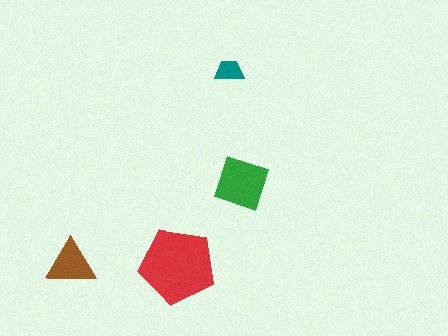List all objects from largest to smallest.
The red pentagon, the green square, the brown triangle, the teal trapezoid.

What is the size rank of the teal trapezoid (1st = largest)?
4th.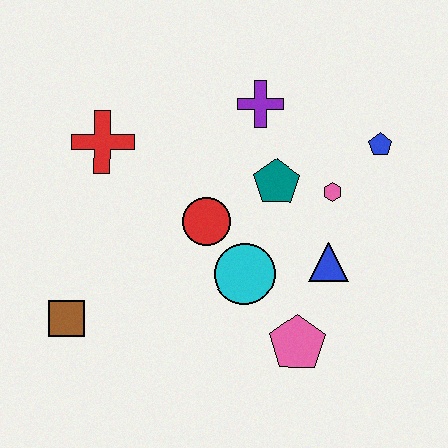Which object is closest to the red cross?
The red circle is closest to the red cross.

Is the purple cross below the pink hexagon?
No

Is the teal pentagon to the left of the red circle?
No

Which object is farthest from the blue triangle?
The brown square is farthest from the blue triangle.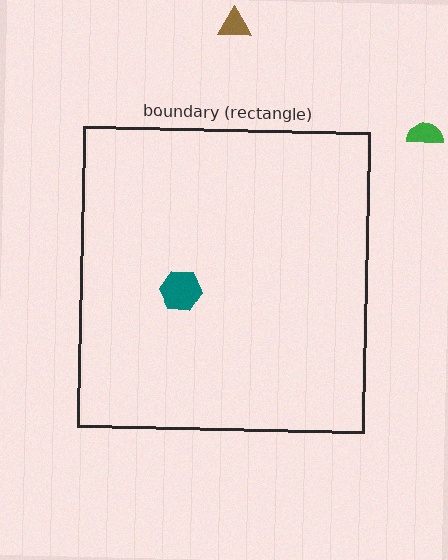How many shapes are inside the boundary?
1 inside, 2 outside.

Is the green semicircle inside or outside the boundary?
Outside.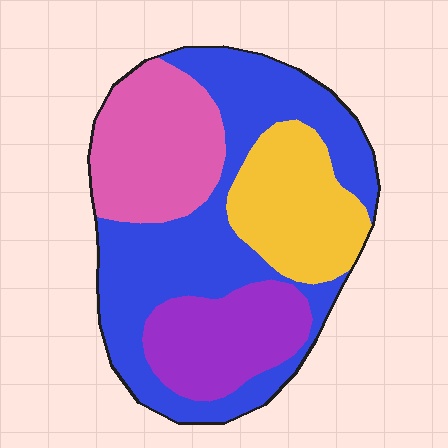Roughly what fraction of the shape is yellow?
Yellow covers roughly 20% of the shape.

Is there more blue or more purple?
Blue.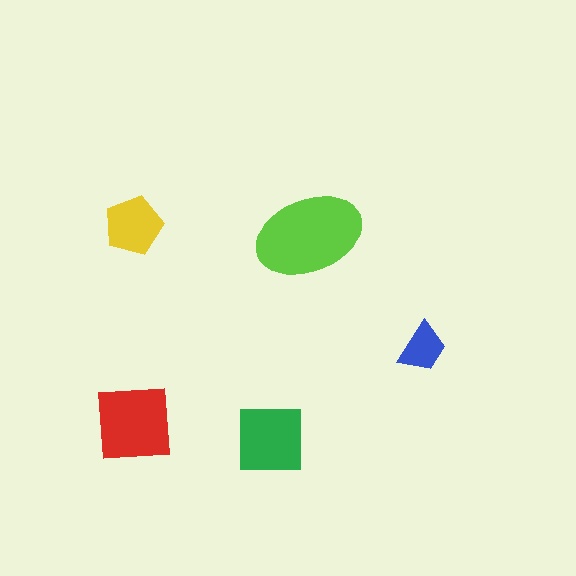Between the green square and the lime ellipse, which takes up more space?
The lime ellipse.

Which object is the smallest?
The blue trapezoid.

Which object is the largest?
The lime ellipse.